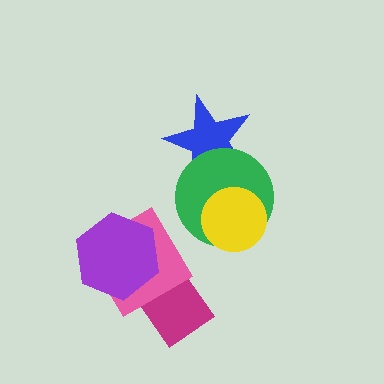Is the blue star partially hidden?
Yes, it is partially covered by another shape.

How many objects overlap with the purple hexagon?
2 objects overlap with the purple hexagon.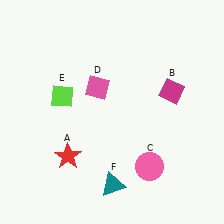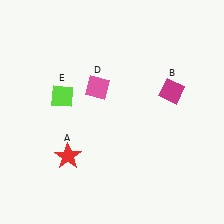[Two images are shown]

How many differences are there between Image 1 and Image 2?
There are 2 differences between the two images.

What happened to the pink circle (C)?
The pink circle (C) was removed in Image 2. It was in the bottom-right area of Image 1.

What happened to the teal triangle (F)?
The teal triangle (F) was removed in Image 2. It was in the bottom-right area of Image 1.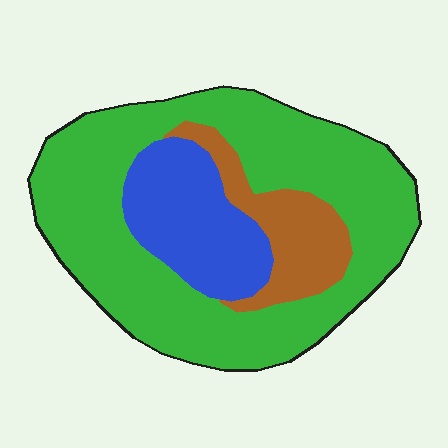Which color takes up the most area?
Green, at roughly 65%.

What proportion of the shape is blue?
Blue covers about 20% of the shape.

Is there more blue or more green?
Green.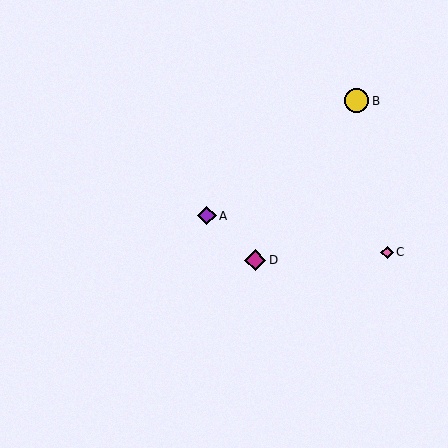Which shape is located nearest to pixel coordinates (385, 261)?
The pink diamond (labeled C) at (387, 252) is nearest to that location.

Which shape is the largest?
The yellow circle (labeled B) is the largest.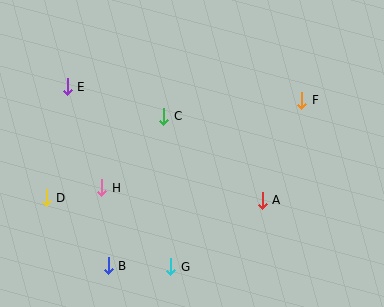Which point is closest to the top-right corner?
Point F is closest to the top-right corner.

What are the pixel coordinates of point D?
Point D is at (46, 198).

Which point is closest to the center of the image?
Point C at (164, 116) is closest to the center.